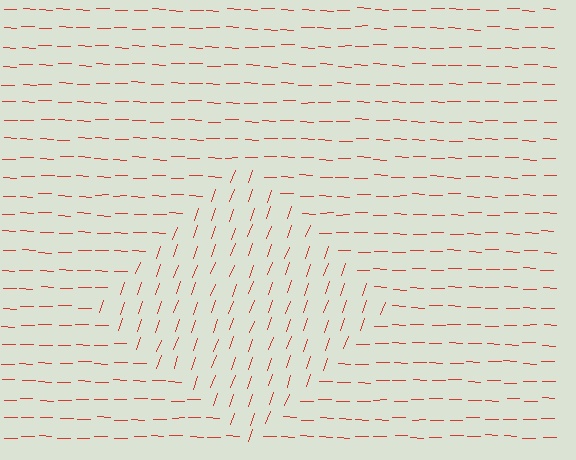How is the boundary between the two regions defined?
The boundary is defined purely by a change in line orientation (approximately 72 degrees difference). All lines are the same color and thickness.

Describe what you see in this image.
The image is filled with small red line segments. A diamond region in the image has lines oriented differently from the surrounding lines, creating a visible texture boundary.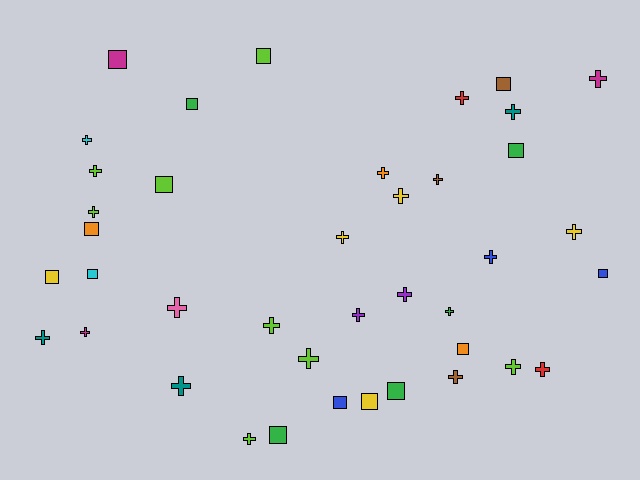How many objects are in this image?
There are 40 objects.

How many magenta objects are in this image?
There are 3 magenta objects.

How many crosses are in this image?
There are 25 crosses.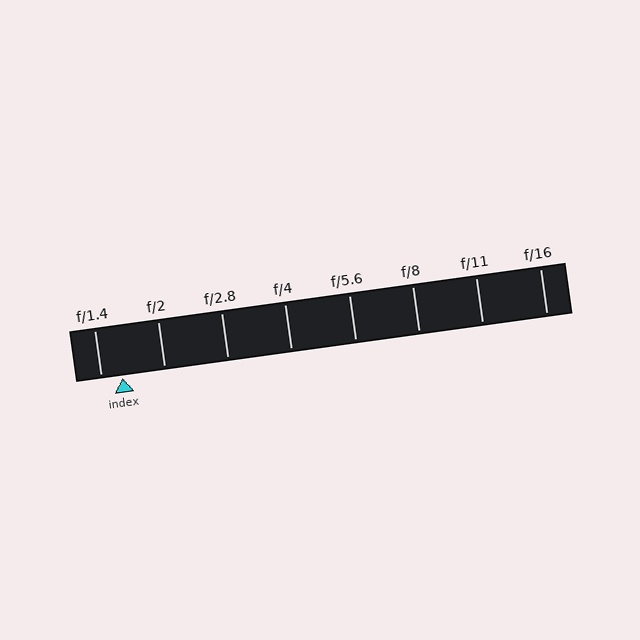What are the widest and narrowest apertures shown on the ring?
The widest aperture shown is f/1.4 and the narrowest is f/16.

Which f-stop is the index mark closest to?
The index mark is closest to f/1.4.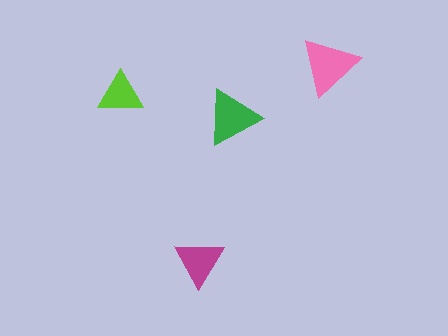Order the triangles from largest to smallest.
the pink one, the green one, the magenta one, the lime one.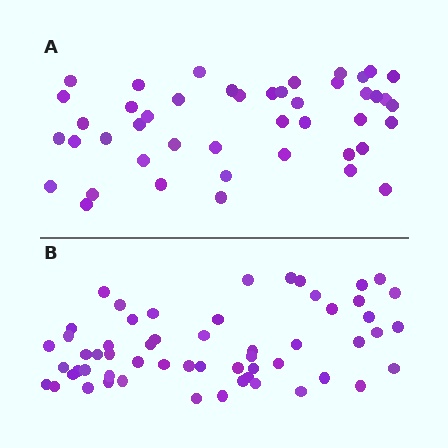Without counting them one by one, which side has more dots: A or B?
Region B (the bottom region) has more dots.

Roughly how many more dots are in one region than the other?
Region B has roughly 12 or so more dots than region A.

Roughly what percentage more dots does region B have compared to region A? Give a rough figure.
About 25% more.